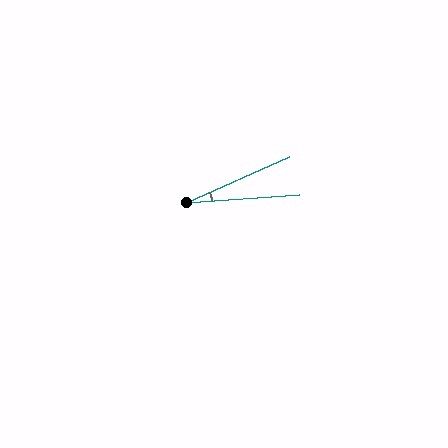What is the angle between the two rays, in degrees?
Approximately 20 degrees.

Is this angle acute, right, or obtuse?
It is acute.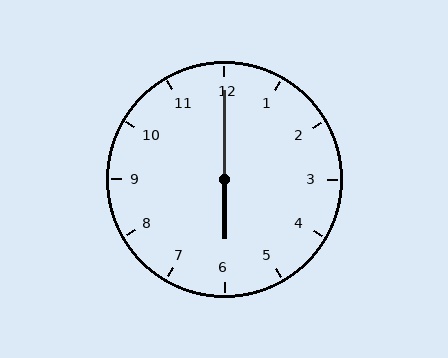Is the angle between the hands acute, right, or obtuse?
It is obtuse.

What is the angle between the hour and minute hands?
Approximately 180 degrees.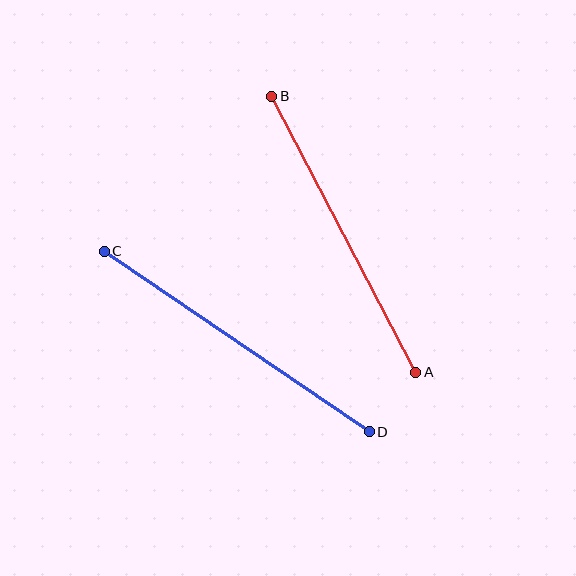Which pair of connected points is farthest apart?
Points C and D are farthest apart.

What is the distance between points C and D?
The distance is approximately 321 pixels.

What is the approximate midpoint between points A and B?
The midpoint is at approximately (344, 234) pixels.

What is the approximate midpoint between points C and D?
The midpoint is at approximately (237, 342) pixels.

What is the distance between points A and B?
The distance is approximately 311 pixels.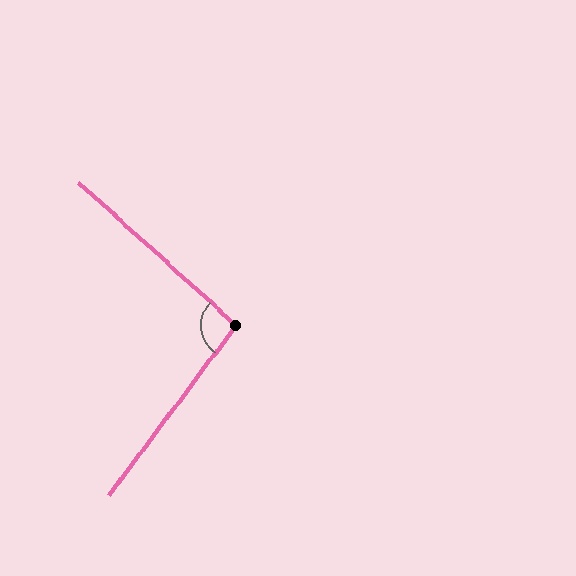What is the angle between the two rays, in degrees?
Approximately 95 degrees.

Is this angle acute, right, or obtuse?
It is obtuse.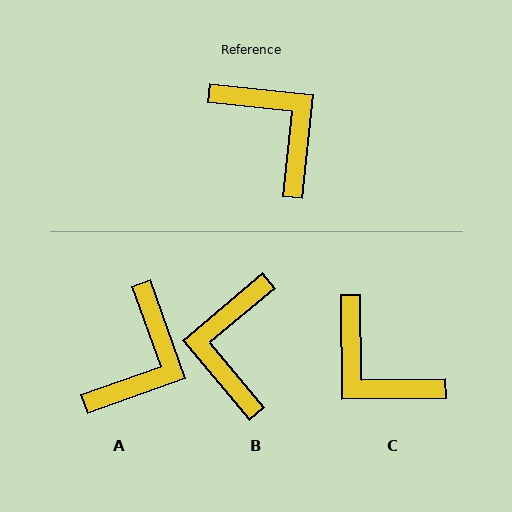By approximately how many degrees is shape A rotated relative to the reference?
Approximately 64 degrees clockwise.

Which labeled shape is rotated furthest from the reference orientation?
C, about 173 degrees away.